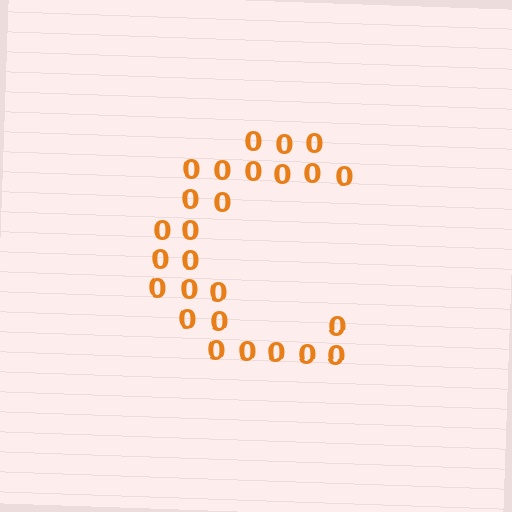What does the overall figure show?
The overall figure shows the letter C.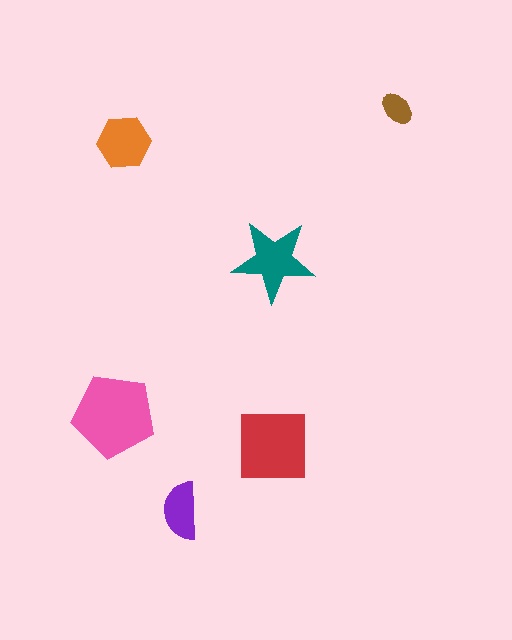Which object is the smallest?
The brown ellipse.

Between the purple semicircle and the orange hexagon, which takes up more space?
The orange hexagon.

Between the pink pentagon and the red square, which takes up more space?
The pink pentagon.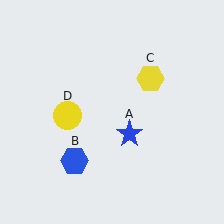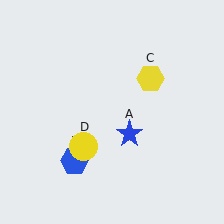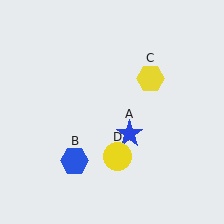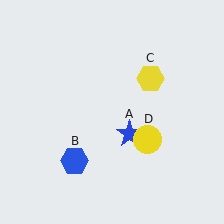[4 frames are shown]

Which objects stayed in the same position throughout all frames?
Blue star (object A) and blue hexagon (object B) and yellow hexagon (object C) remained stationary.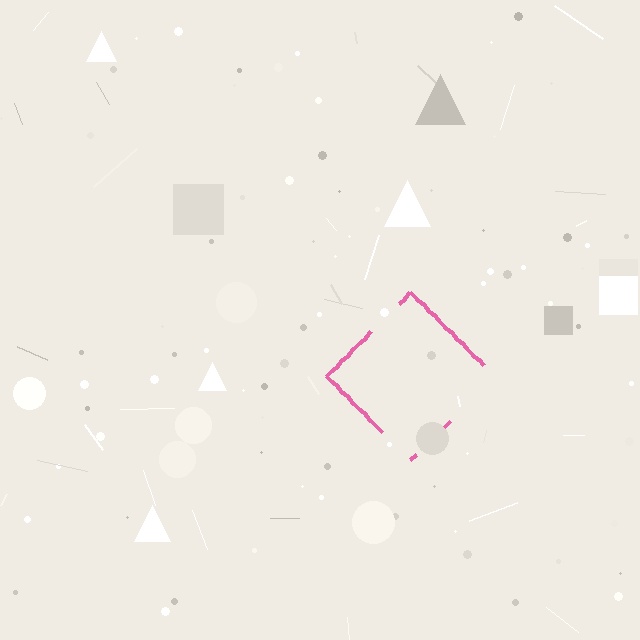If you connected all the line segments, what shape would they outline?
They would outline a diamond.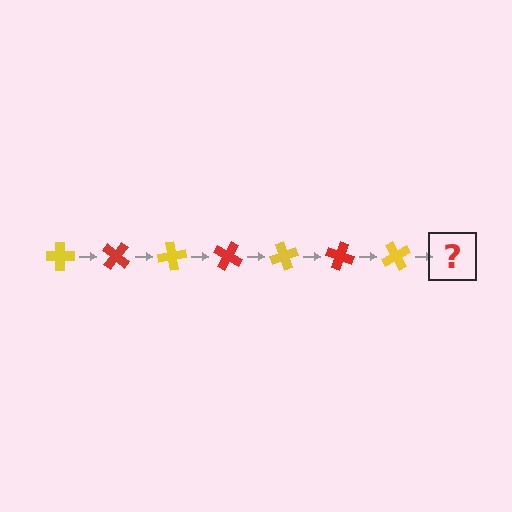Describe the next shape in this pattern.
It should be a red cross, rotated 280 degrees from the start.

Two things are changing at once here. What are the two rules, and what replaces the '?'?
The two rules are that it rotates 40 degrees each step and the color cycles through yellow and red. The '?' should be a red cross, rotated 280 degrees from the start.